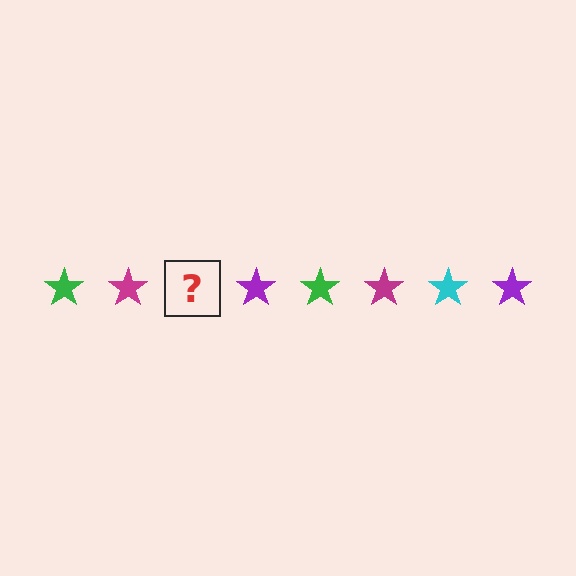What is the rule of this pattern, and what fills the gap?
The rule is that the pattern cycles through green, magenta, cyan, purple stars. The gap should be filled with a cyan star.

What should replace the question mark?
The question mark should be replaced with a cyan star.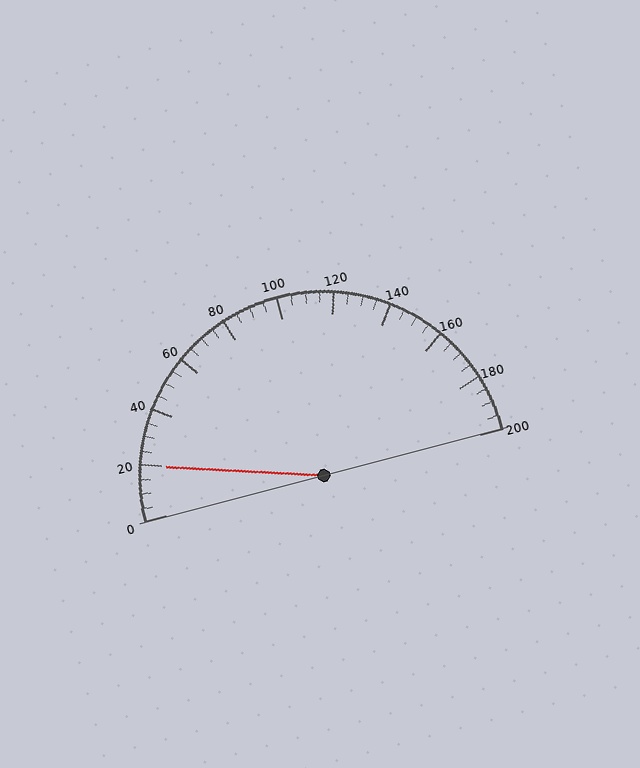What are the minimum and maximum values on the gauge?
The gauge ranges from 0 to 200.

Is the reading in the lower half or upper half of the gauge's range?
The reading is in the lower half of the range (0 to 200).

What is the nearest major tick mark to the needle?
The nearest major tick mark is 20.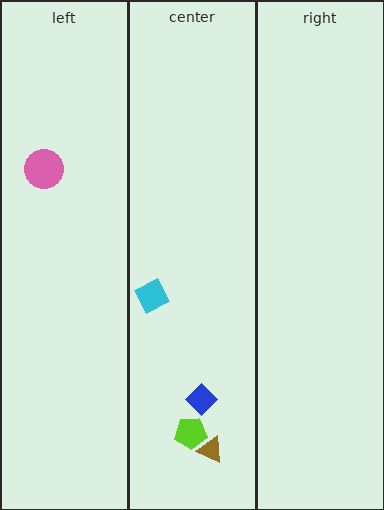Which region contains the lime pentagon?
The center region.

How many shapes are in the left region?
1.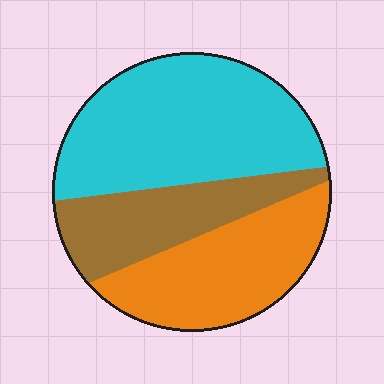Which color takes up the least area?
Brown, at roughly 25%.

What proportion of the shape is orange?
Orange covers 31% of the shape.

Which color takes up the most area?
Cyan, at roughly 45%.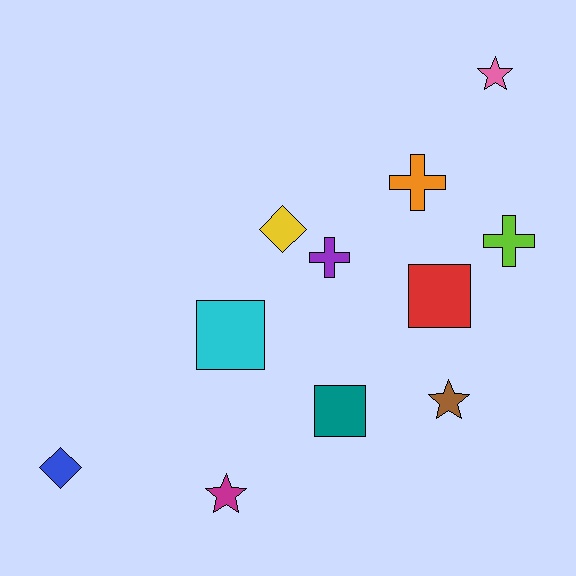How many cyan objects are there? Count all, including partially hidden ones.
There is 1 cyan object.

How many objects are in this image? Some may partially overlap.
There are 11 objects.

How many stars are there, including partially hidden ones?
There are 3 stars.